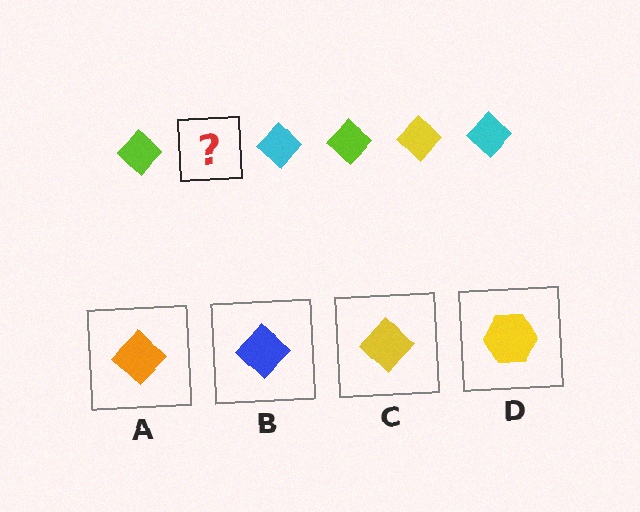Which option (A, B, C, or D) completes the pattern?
C.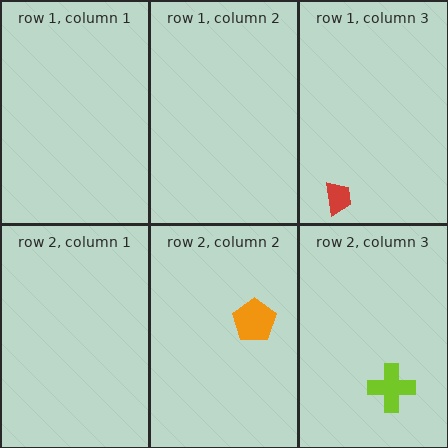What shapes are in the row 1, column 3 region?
The red trapezoid.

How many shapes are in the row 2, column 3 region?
1.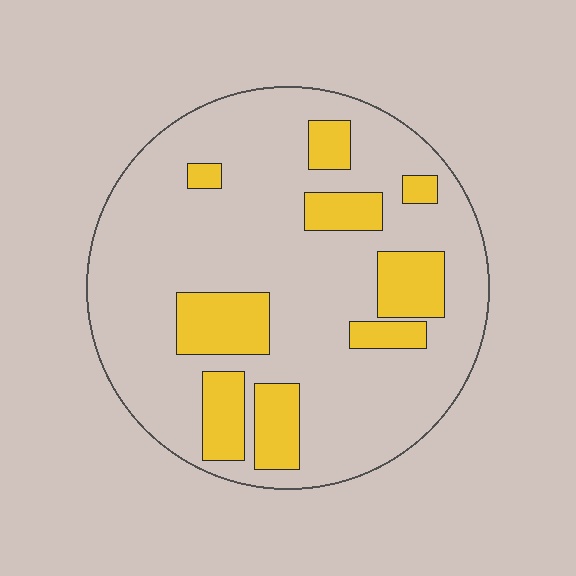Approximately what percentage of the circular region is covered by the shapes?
Approximately 20%.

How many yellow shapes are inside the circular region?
9.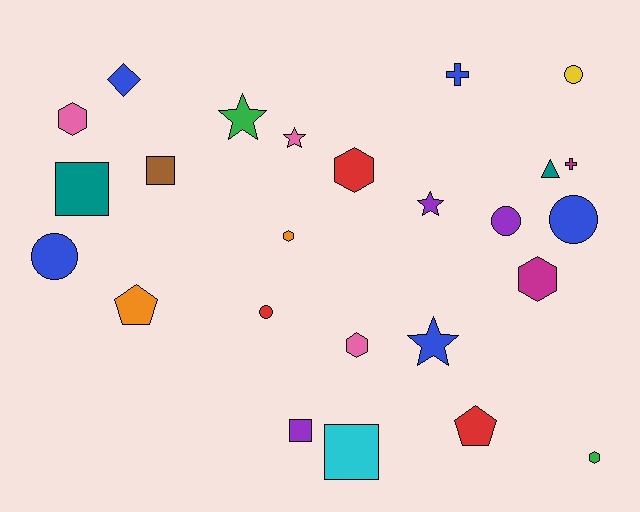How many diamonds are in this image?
There is 1 diamond.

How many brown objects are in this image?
There is 1 brown object.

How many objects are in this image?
There are 25 objects.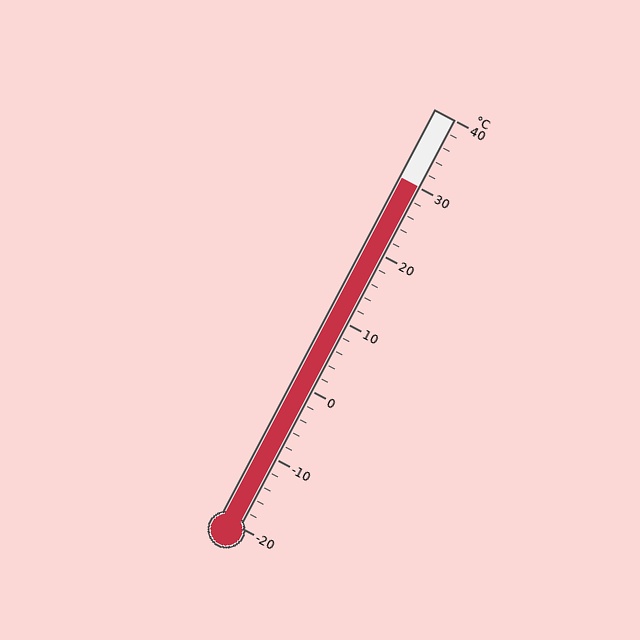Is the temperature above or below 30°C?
The temperature is at 30°C.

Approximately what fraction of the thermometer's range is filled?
The thermometer is filled to approximately 85% of its range.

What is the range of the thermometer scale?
The thermometer scale ranges from -20°C to 40°C.